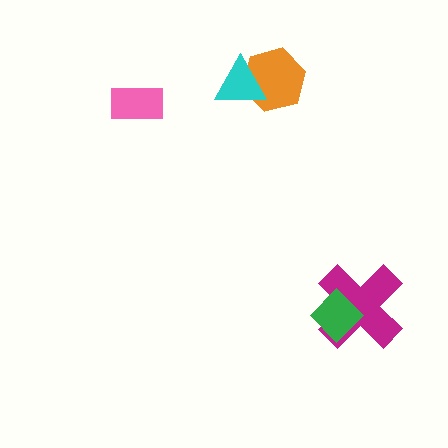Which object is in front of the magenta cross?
The green diamond is in front of the magenta cross.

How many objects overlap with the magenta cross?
1 object overlaps with the magenta cross.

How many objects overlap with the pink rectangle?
0 objects overlap with the pink rectangle.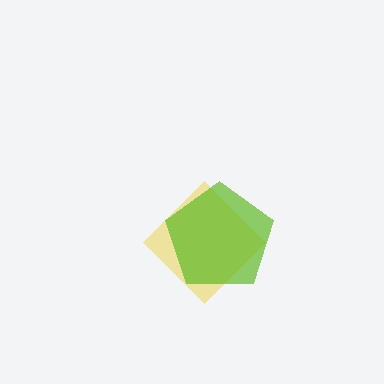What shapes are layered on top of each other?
The layered shapes are: a yellow diamond, a lime pentagon.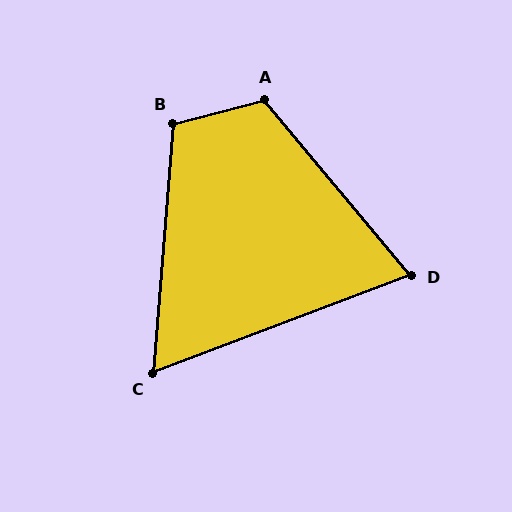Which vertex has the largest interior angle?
A, at approximately 115 degrees.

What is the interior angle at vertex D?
Approximately 71 degrees (acute).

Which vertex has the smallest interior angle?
C, at approximately 65 degrees.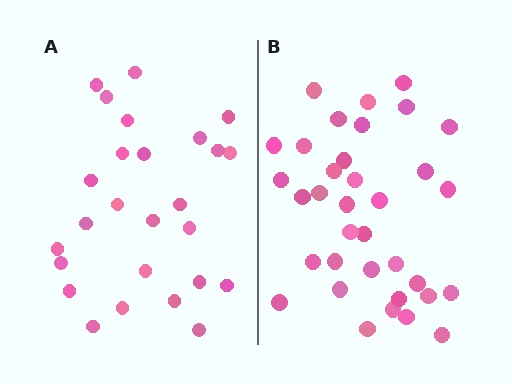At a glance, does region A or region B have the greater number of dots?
Region B (the right region) has more dots.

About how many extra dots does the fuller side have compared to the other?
Region B has roughly 8 or so more dots than region A.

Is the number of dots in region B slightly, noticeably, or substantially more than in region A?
Region B has noticeably more, but not dramatically so. The ratio is roughly 1.3 to 1.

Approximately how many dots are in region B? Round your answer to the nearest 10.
About 40 dots. (The exact count is 35, which rounds to 40.)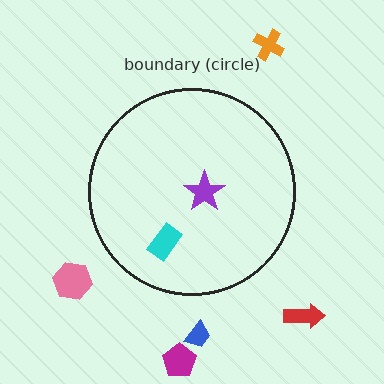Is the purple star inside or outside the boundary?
Inside.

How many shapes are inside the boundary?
2 inside, 5 outside.